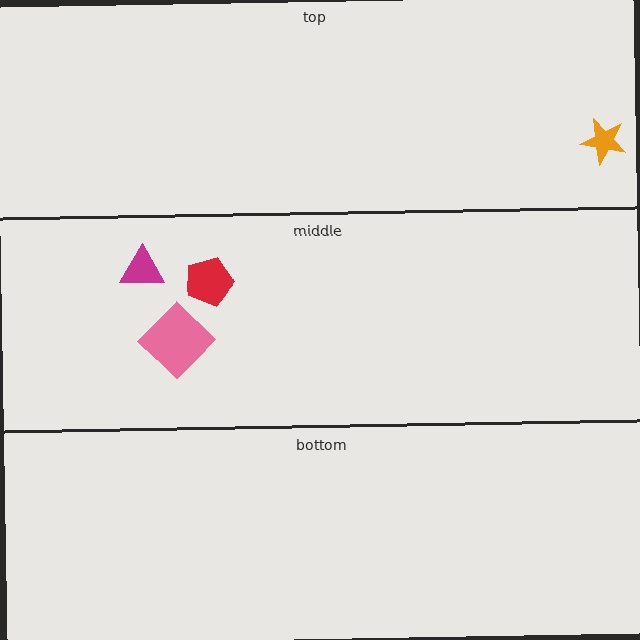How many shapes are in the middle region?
3.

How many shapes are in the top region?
1.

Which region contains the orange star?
The top region.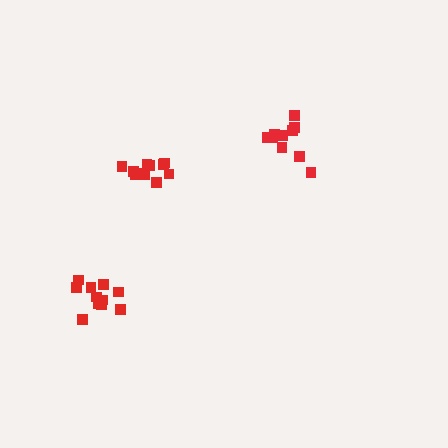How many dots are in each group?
Group 1: 11 dots, Group 2: 10 dots, Group 3: 11 dots (32 total).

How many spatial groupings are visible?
There are 3 spatial groupings.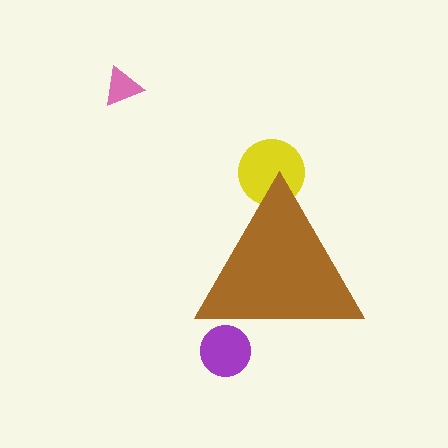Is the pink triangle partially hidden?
No, the pink triangle is fully visible.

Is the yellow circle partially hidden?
Yes, the yellow circle is partially hidden behind the brown triangle.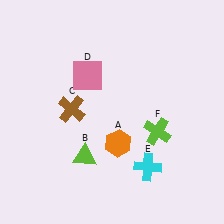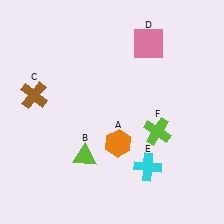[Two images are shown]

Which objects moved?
The objects that moved are: the brown cross (C), the pink square (D).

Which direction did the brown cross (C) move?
The brown cross (C) moved left.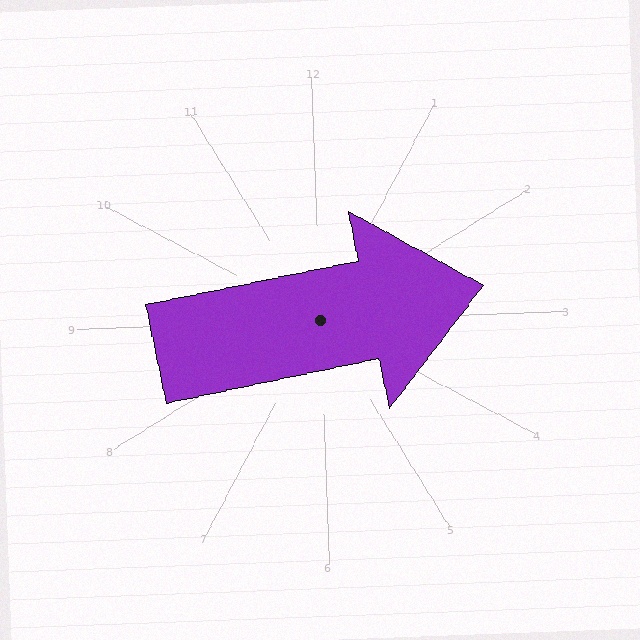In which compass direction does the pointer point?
East.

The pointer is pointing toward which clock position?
Roughly 3 o'clock.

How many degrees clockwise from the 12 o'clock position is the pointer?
Approximately 80 degrees.